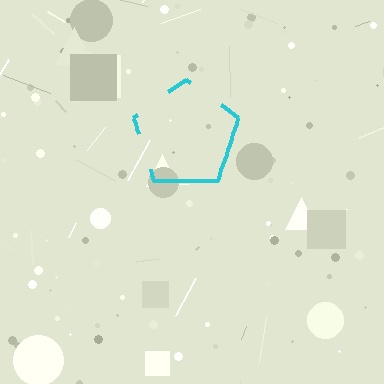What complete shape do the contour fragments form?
The contour fragments form a pentagon.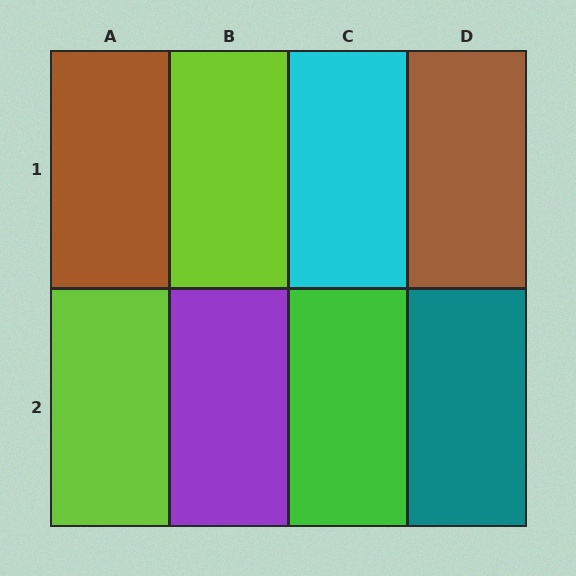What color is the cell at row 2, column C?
Green.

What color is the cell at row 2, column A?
Lime.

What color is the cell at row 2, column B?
Purple.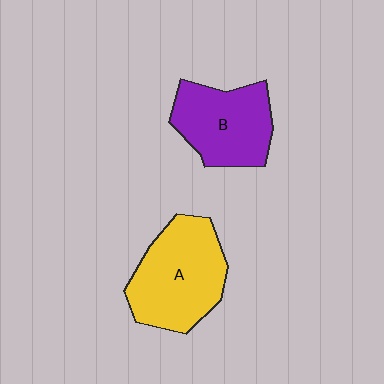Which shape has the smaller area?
Shape B (purple).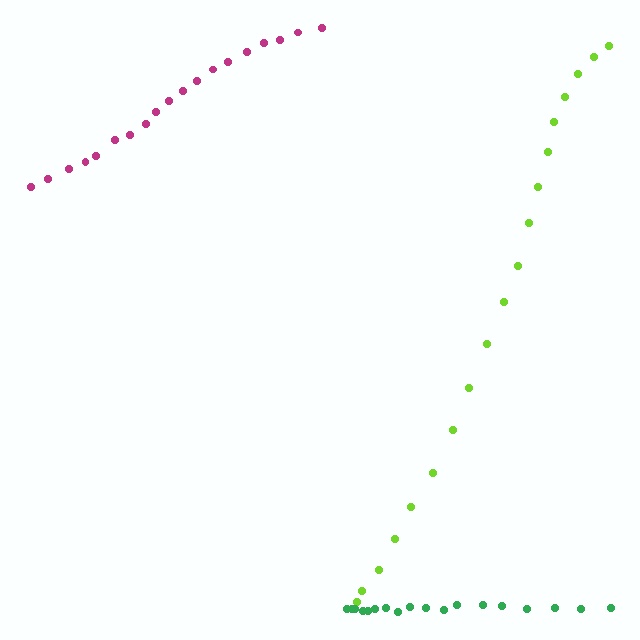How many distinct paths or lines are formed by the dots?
There are 3 distinct paths.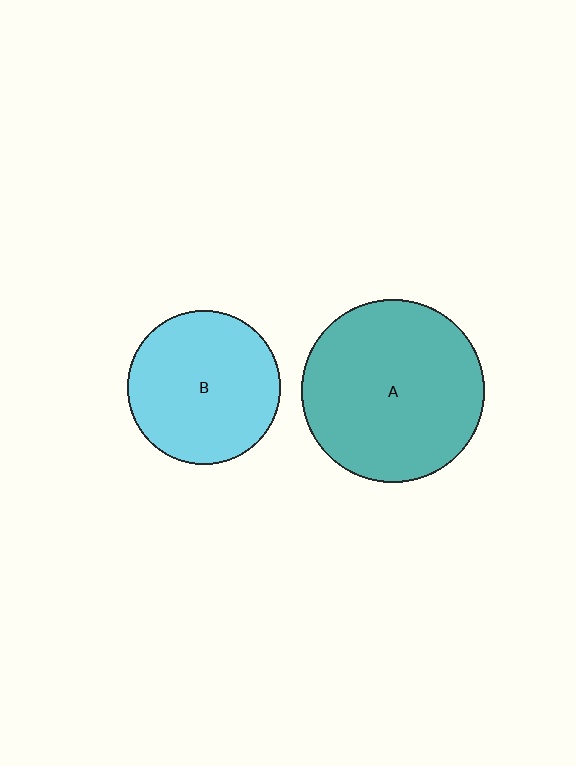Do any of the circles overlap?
No, none of the circles overlap.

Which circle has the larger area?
Circle A (teal).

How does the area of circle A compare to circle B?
Approximately 1.4 times.